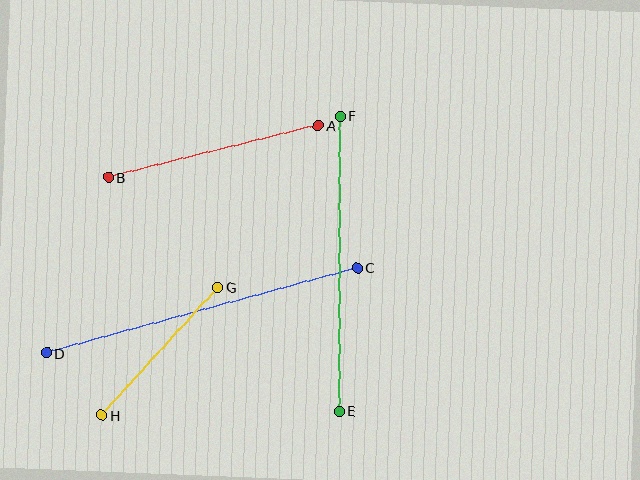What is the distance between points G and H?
The distance is approximately 173 pixels.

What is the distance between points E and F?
The distance is approximately 295 pixels.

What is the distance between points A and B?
The distance is approximately 216 pixels.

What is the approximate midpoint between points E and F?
The midpoint is at approximately (340, 264) pixels.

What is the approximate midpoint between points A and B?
The midpoint is at approximately (213, 152) pixels.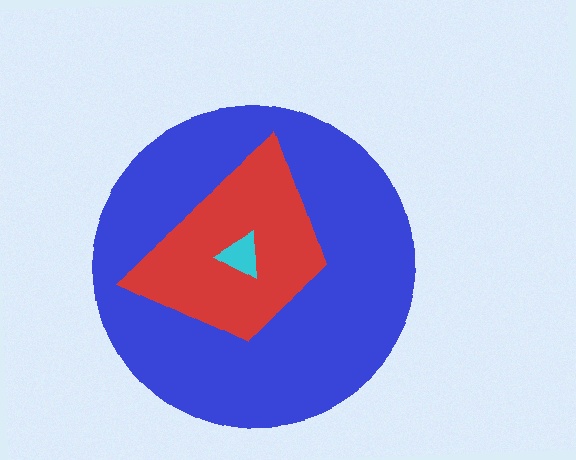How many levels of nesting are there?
3.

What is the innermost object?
The cyan triangle.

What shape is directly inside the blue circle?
The red trapezoid.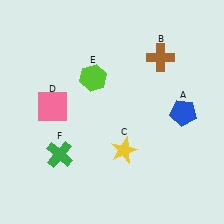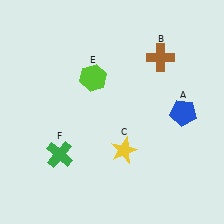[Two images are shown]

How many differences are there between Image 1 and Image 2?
There is 1 difference between the two images.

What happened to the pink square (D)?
The pink square (D) was removed in Image 2. It was in the top-left area of Image 1.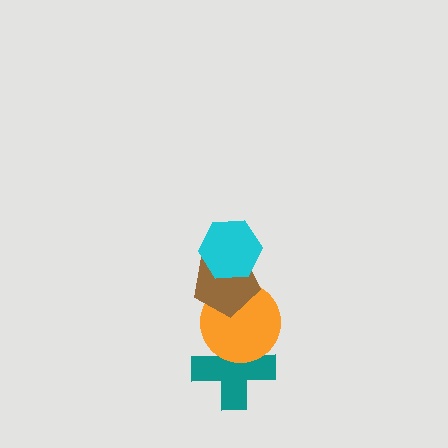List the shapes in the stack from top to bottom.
From top to bottom: the cyan hexagon, the brown pentagon, the orange circle, the teal cross.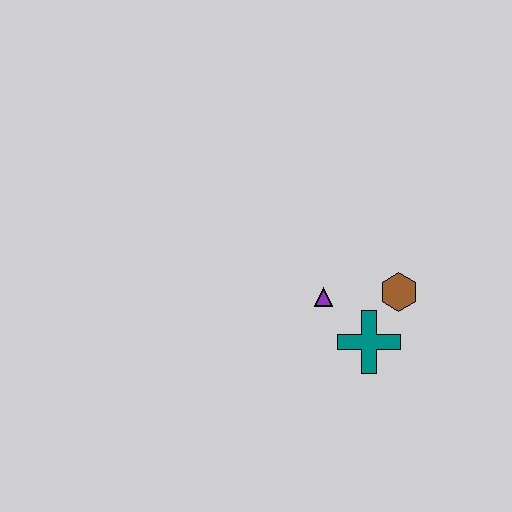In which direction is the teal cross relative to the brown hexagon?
The teal cross is below the brown hexagon.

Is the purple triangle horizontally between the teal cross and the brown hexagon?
No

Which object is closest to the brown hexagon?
The teal cross is closest to the brown hexagon.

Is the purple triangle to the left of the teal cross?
Yes